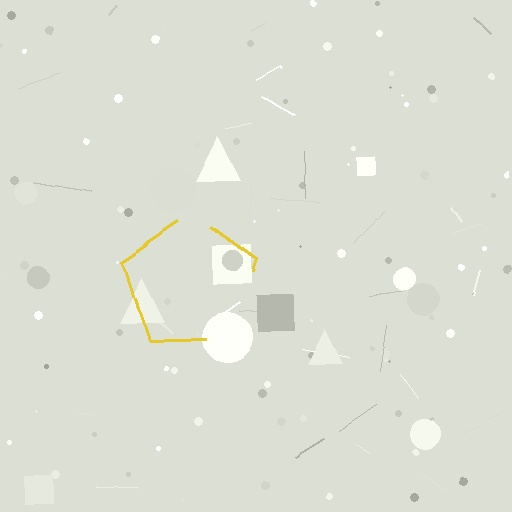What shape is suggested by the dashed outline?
The dashed outline suggests a pentagon.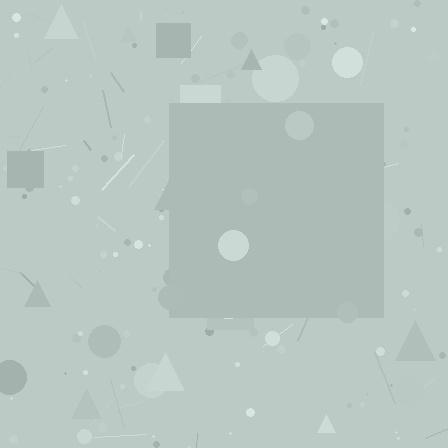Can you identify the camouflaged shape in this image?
The camouflaged shape is a square.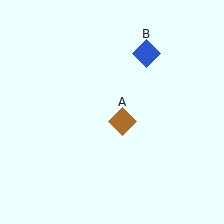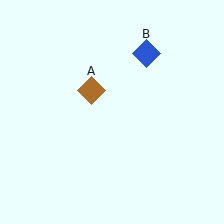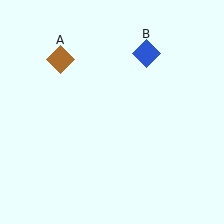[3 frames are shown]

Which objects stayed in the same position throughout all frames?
Blue diamond (object B) remained stationary.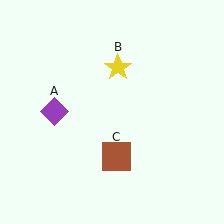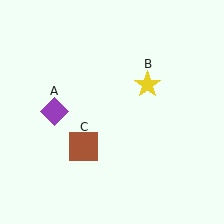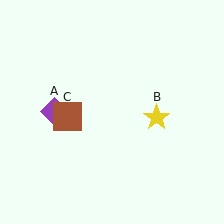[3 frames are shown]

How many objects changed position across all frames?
2 objects changed position: yellow star (object B), brown square (object C).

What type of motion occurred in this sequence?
The yellow star (object B), brown square (object C) rotated clockwise around the center of the scene.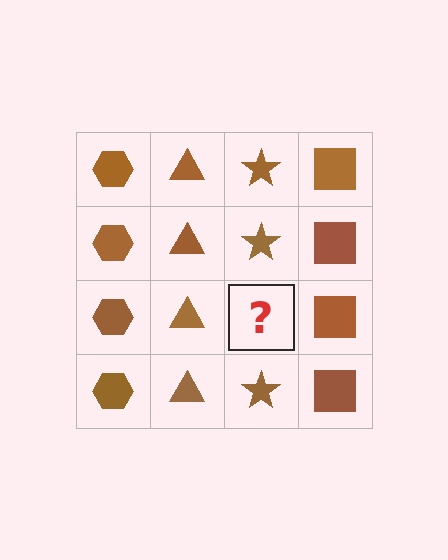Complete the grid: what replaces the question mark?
The question mark should be replaced with a brown star.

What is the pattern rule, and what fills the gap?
The rule is that each column has a consistent shape. The gap should be filled with a brown star.